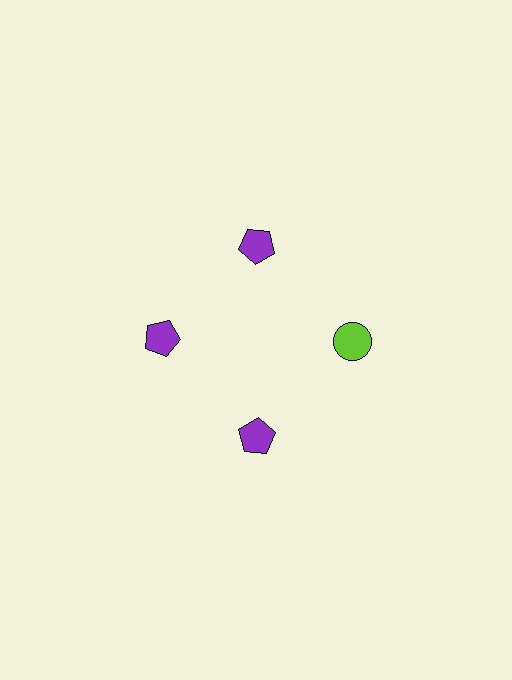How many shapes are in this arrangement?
There are 4 shapes arranged in a ring pattern.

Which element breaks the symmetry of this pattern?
The lime circle at roughly the 3 o'clock position breaks the symmetry. All other shapes are purple pentagons.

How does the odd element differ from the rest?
It differs in both color (lime instead of purple) and shape (circle instead of pentagon).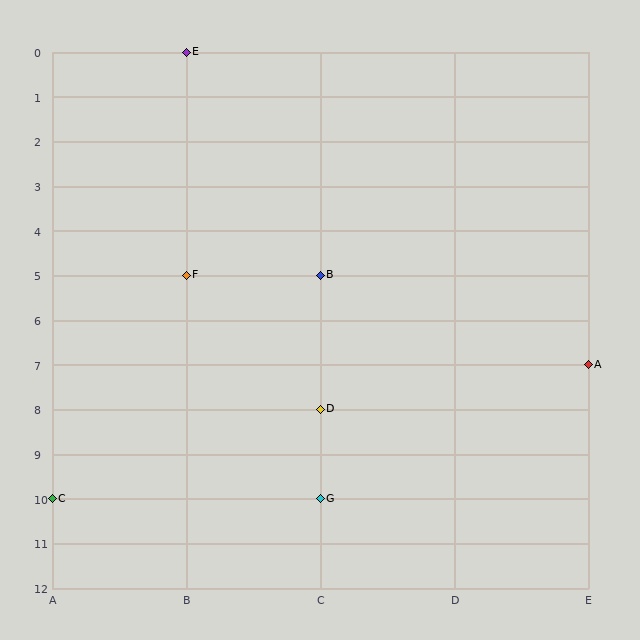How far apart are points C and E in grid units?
Points C and E are 1 column and 10 rows apart (about 10.0 grid units diagonally).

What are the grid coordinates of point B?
Point B is at grid coordinates (C, 5).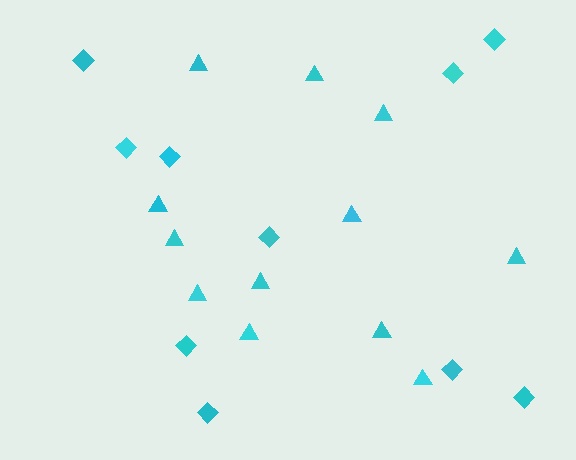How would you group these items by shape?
There are 2 groups: one group of diamonds (10) and one group of triangles (12).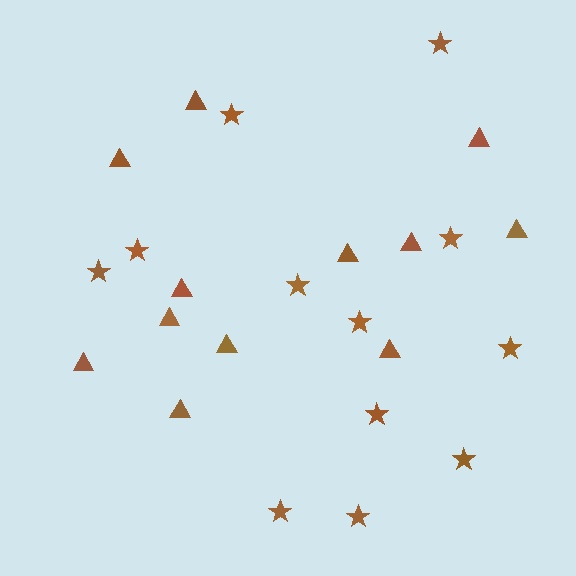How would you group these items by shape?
There are 2 groups: one group of triangles (12) and one group of stars (12).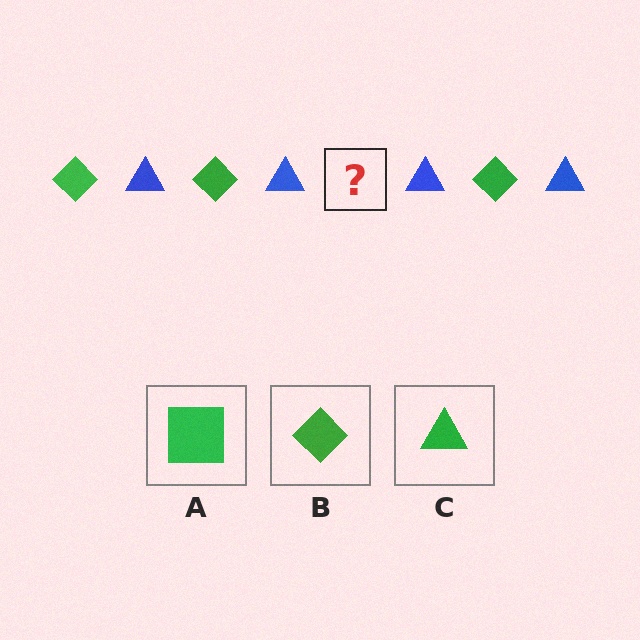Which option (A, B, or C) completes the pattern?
B.